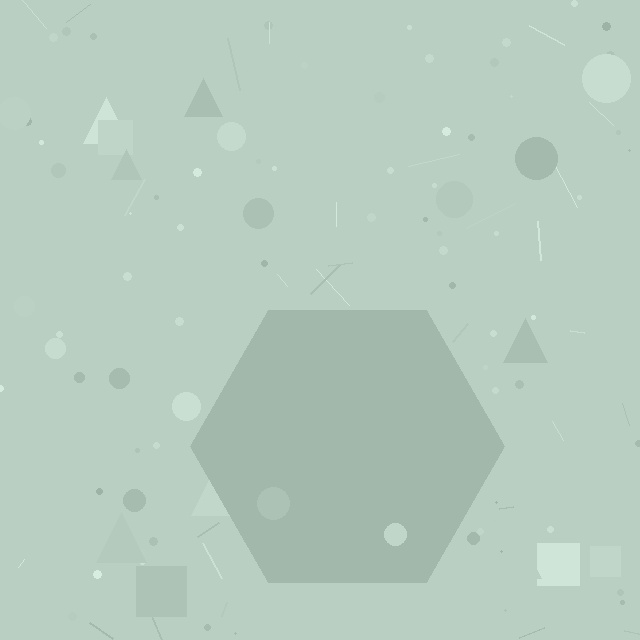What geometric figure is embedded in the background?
A hexagon is embedded in the background.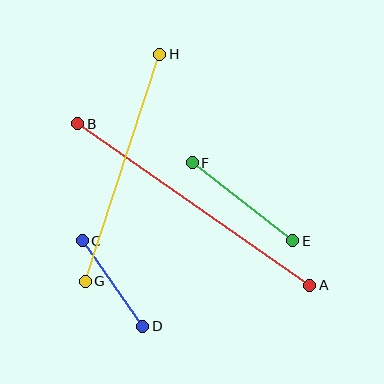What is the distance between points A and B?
The distance is approximately 283 pixels.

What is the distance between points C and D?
The distance is approximately 105 pixels.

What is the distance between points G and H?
The distance is approximately 239 pixels.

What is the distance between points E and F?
The distance is approximately 127 pixels.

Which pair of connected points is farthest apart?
Points A and B are farthest apart.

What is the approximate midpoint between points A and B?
The midpoint is at approximately (194, 205) pixels.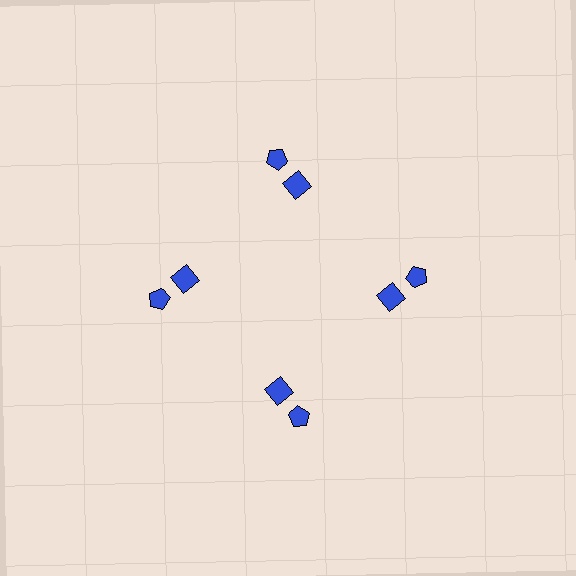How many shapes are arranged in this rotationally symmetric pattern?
There are 8 shapes, arranged in 4 groups of 2.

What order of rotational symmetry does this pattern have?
This pattern has 4-fold rotational symmetry.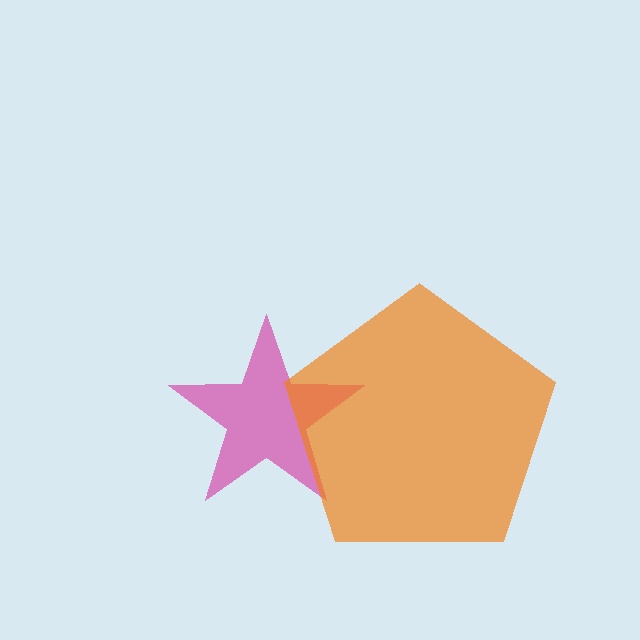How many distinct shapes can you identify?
There are 2 distinct shapes: a magenta star, an orange pentagon.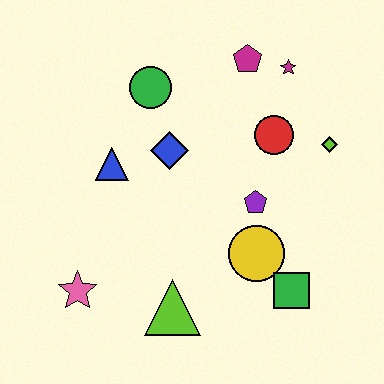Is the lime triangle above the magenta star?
No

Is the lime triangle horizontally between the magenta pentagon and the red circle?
No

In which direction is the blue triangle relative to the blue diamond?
The blue triangle is to the left of the blue diamond.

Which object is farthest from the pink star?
The magenta star is farthest from the pink star.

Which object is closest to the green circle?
The blue diamond is closest to the green circle.